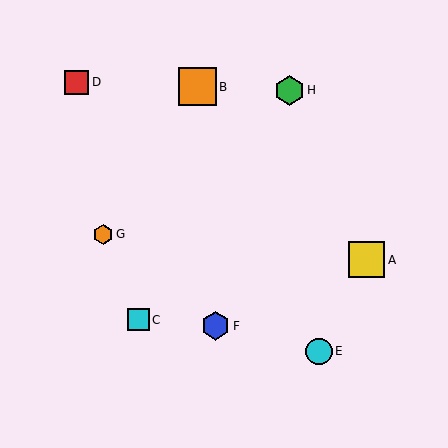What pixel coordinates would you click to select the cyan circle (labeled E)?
Click at (319, 351) to select the cyan circle E.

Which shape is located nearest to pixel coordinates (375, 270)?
The yellow square (labeled A) at (367, 260) is nearest to that location.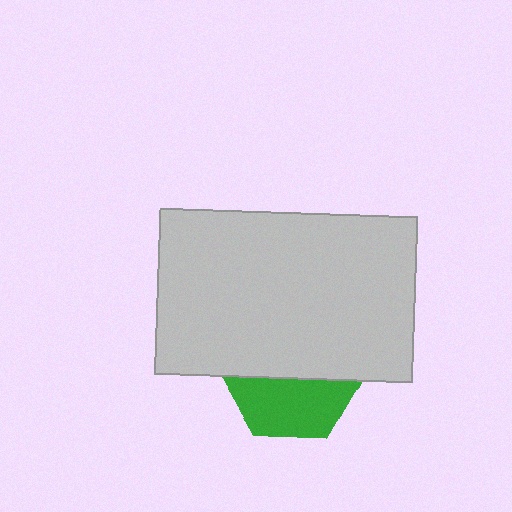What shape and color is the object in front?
The object in front is a light gray rectangle.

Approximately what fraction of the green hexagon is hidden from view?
Roughly 55% of the green hexagon is hidden behind the light gray rectangle.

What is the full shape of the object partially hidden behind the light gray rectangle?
The partially hidden object is a green hexagon.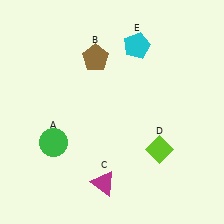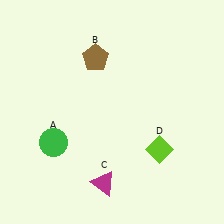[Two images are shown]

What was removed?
The cyan pentagon (E) was removed in Image 2.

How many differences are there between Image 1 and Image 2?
There is 1 difference between the two images.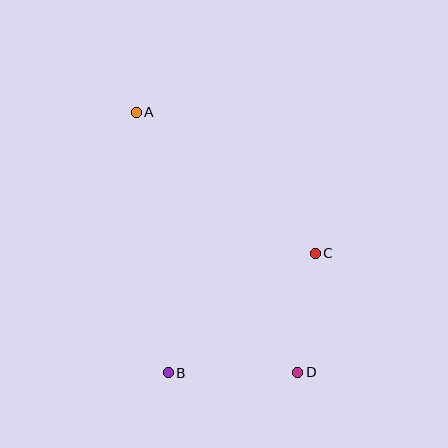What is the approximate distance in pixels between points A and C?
The distance between A and C is approximately 228 pixels.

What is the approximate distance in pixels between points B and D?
The distance between B and D is approximately 130 pixels.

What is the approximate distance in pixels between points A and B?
The distance between A and B is approximately 263 pixels.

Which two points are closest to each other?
Points C and D are closest to each other.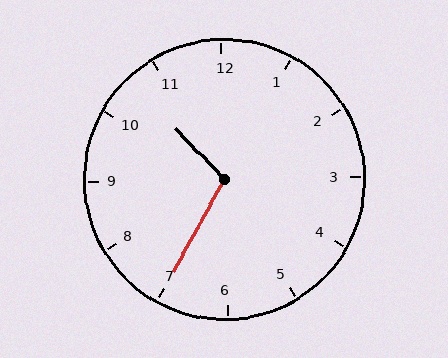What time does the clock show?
10:35.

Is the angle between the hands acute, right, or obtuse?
It is obtuse.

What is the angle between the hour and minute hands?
Approximately 108 degrees.